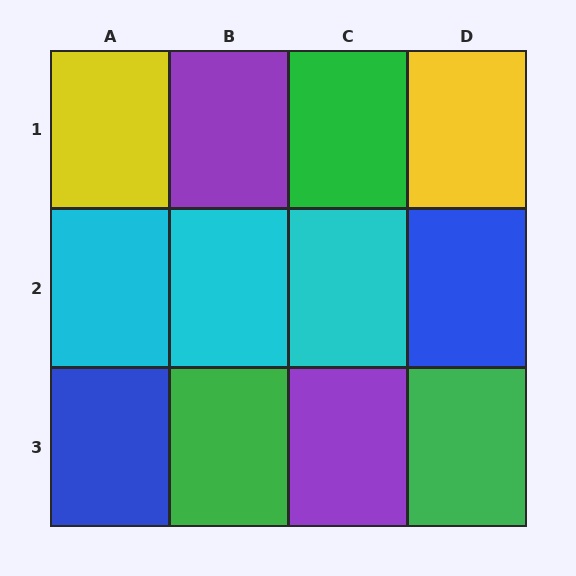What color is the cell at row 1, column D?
Yellow.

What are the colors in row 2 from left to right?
Cyan, cyan, cyan, blue.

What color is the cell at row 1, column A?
Yellow.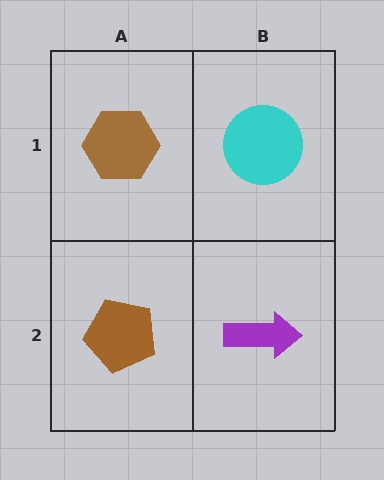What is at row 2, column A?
A brown pentagon.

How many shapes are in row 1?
2 shapes.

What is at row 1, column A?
A brown hexagon.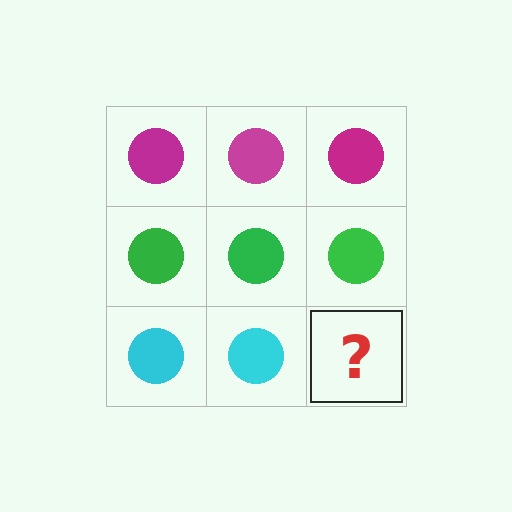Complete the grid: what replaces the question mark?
The question mark should be replaced with a cyan circle.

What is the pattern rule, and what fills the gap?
The rule is that each row has a consistent color. The gap should be filled with a cyan circle.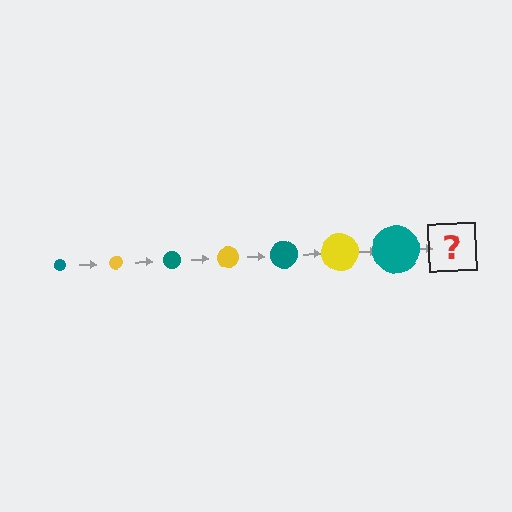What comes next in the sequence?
The next element should be a yellow circle, larger than the previous one.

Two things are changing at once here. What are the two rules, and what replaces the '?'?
The two rules are that the circle grows larger each step and the color cycles through teal and yellow. The '?' should be a yellow circle, larger than the previous one.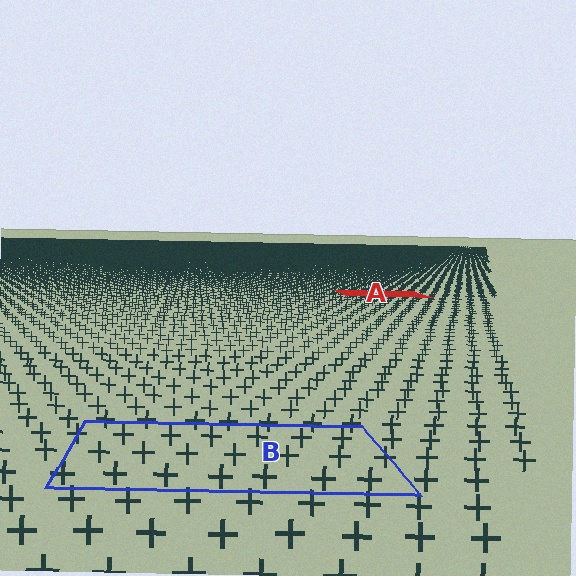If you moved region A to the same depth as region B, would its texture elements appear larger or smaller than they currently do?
They would appear larger. At a closer depth, the same texture elements are projected at a bigger on-screen size.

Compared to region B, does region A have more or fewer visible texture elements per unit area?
Region A has more texture elements per unit area — they are packed more densely because it is farther away.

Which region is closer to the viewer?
Region B is closer. The texture elements there are larger and more spread out.